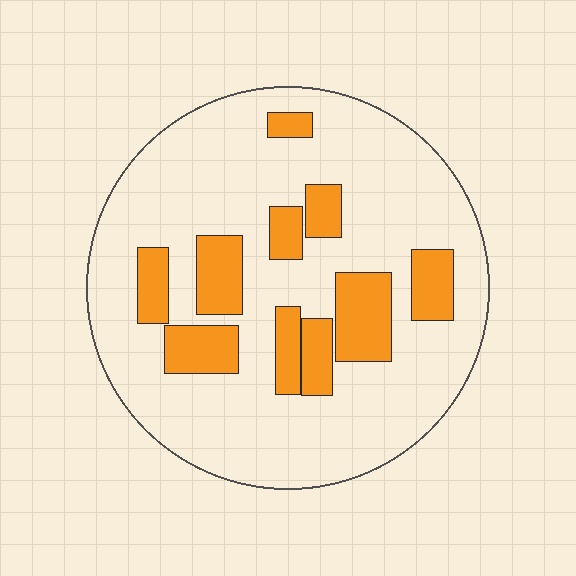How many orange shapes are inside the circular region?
10.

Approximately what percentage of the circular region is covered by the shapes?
Approximately 20%.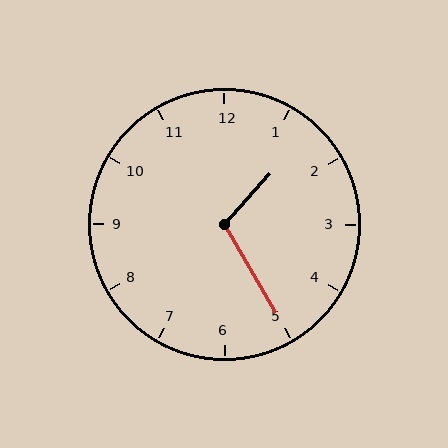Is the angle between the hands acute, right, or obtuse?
It is obtuse.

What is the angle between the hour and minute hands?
Approximately 108 degrees.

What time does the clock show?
1:25.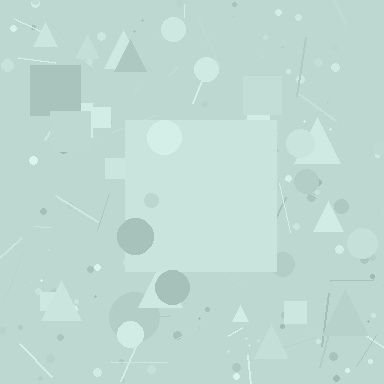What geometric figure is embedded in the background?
A square is embedded in the background.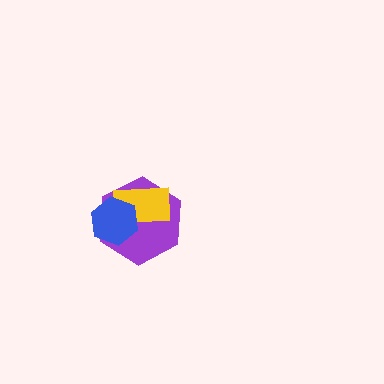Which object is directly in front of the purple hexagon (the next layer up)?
The yellow rectangle is directly in front of the purple hexagon.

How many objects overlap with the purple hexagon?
2 objects overlap with the purple hexagon.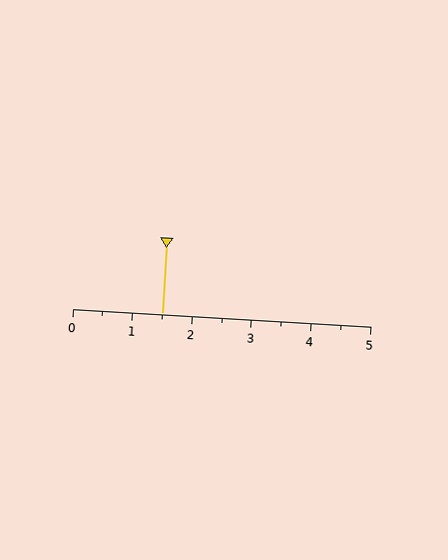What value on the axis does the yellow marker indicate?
The marker indicates approximately 1.5.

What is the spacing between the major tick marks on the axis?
The major ticks are spaced 1 apart.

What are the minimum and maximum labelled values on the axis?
The axis runs from 0 to 5.